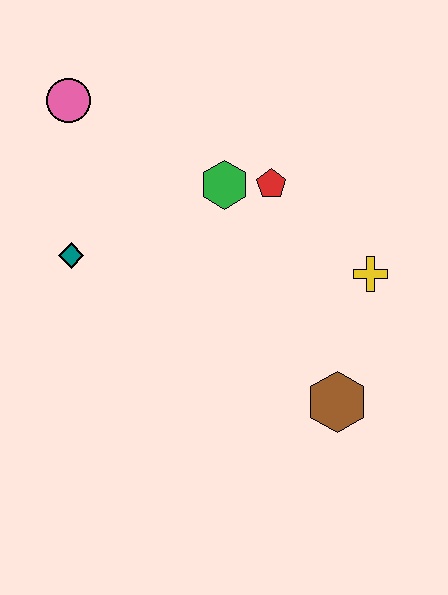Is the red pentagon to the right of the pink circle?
Yes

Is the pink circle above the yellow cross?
Yes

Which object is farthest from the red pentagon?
The brown hexagon is farthest from the red pentagon.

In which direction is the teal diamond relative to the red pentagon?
The teal diamond is to the left of the red pentagon.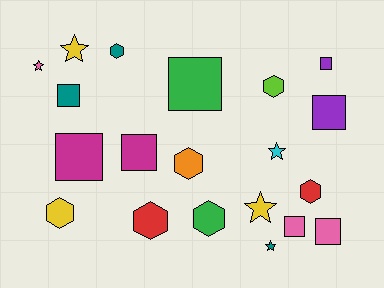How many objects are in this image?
There are 20 objects.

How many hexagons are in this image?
There are 7 hexagons.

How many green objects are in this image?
There are 2 green objects.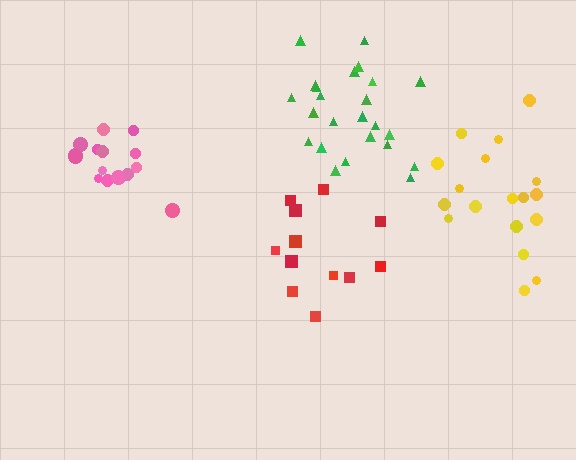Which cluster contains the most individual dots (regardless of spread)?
Green (24).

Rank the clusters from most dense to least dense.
pink, green, red, yellow.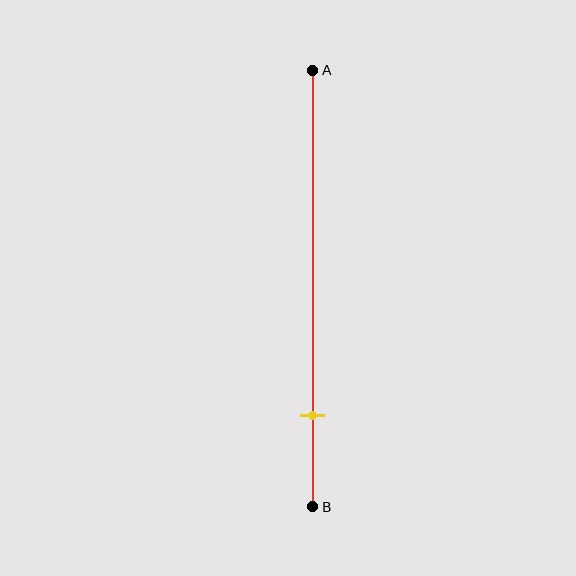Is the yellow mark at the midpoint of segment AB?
No, the mark is at about 80% from A, not at the 50% midpoint.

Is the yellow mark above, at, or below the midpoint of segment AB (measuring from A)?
The yellow mark is below the midpoint of segment AB.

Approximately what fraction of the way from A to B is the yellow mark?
The yellow mark is approximately 80% of the way from A to B.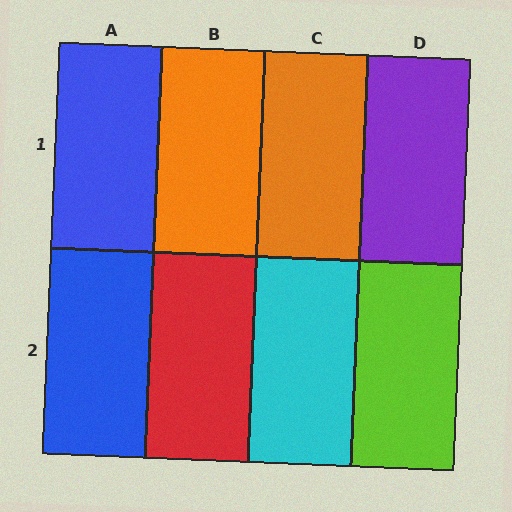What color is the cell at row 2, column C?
Cyan.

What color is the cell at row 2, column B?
Red.